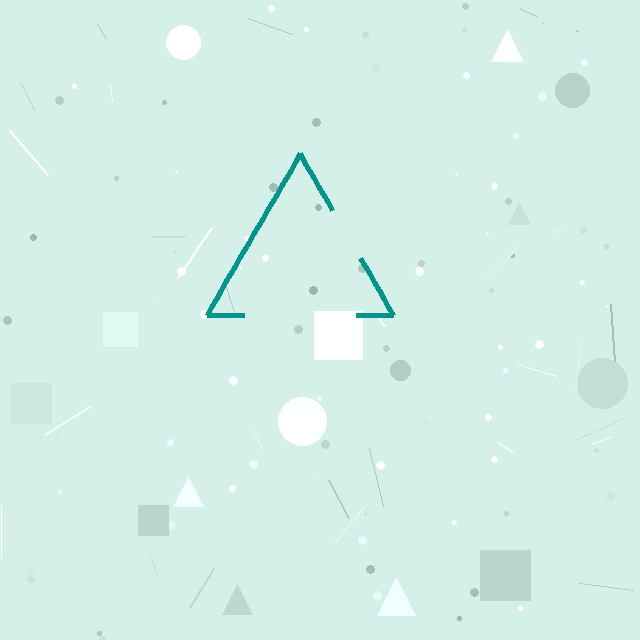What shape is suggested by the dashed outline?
The dashed outline suggests a triangle.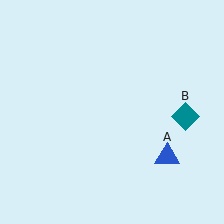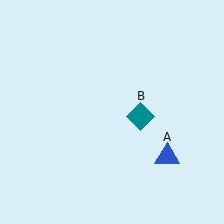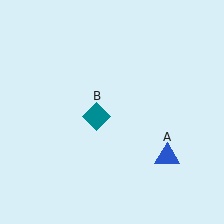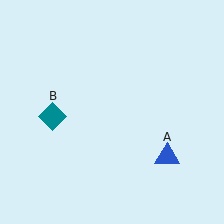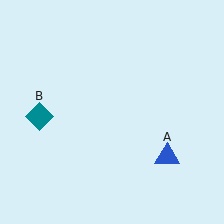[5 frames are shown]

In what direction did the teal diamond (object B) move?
The teal diamond (object B) moved left.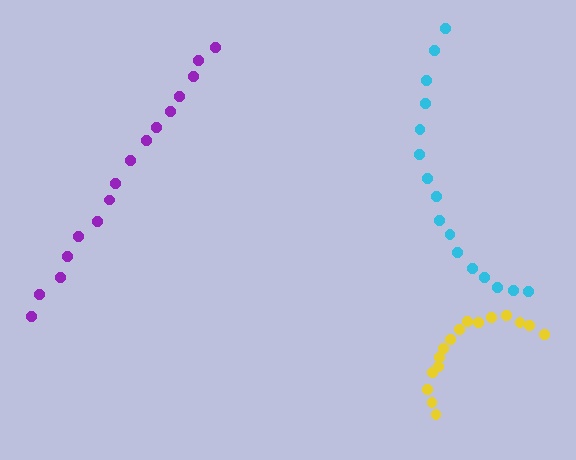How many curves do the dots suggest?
There are 3 distinct paths.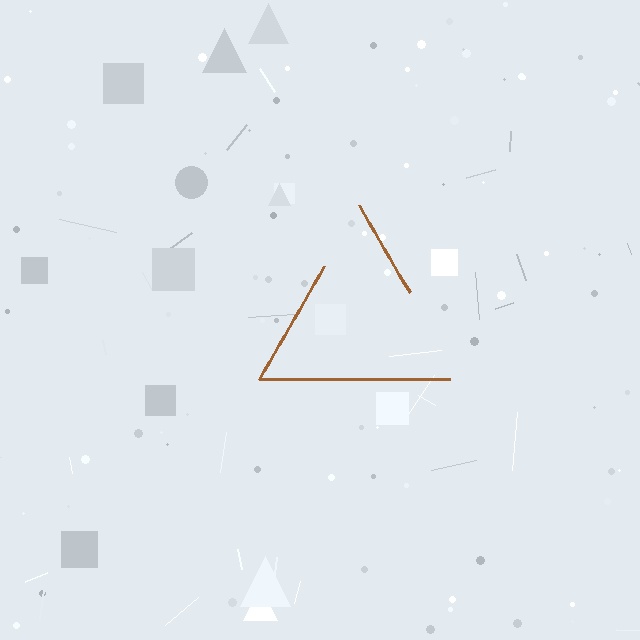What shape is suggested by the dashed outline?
The dashed outline suggests a triangle.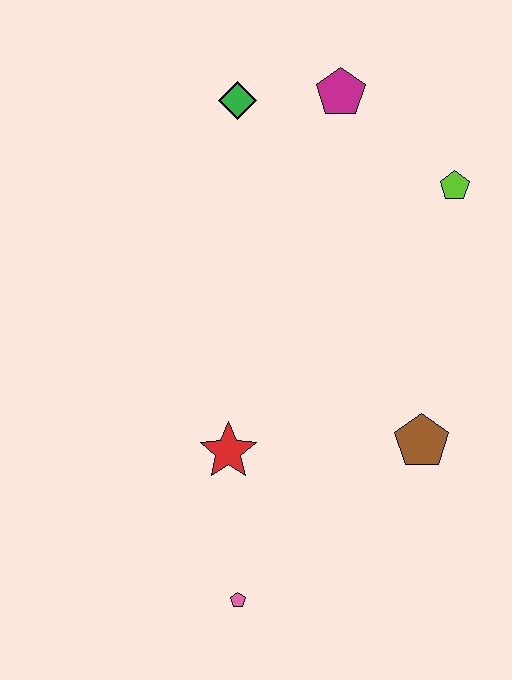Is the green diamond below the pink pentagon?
No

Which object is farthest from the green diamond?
The pink pentagon is farthest from the green diamond.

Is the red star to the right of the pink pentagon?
No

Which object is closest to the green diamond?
The magenta pentagon is closest to the green diamond.